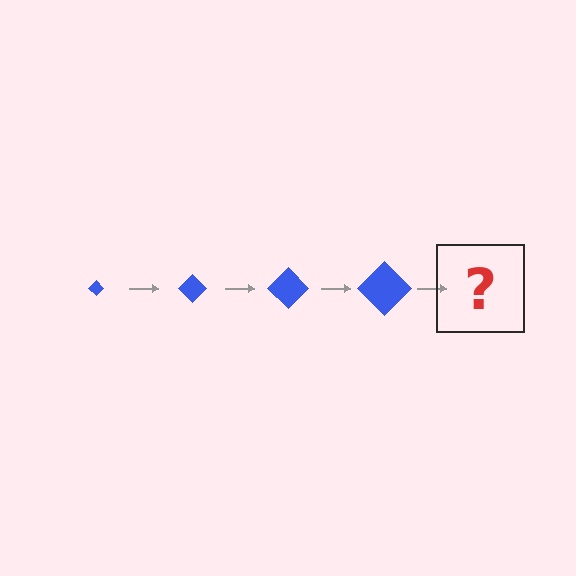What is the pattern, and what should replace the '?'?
The pattern is that the diamond gets progressively larger each step. The '?' should be a blue diamond, larger than the previous one.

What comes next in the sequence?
The next element should be a blue diamond, larger than the previous one.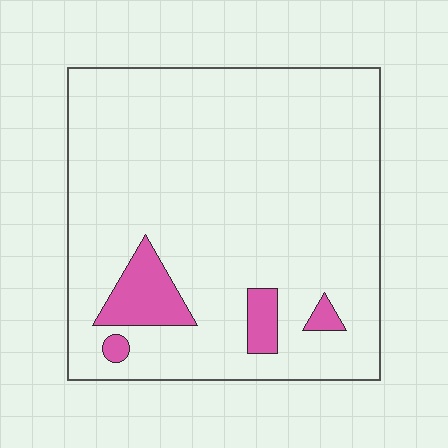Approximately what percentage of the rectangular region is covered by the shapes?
Approximately 10%.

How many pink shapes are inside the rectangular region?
4.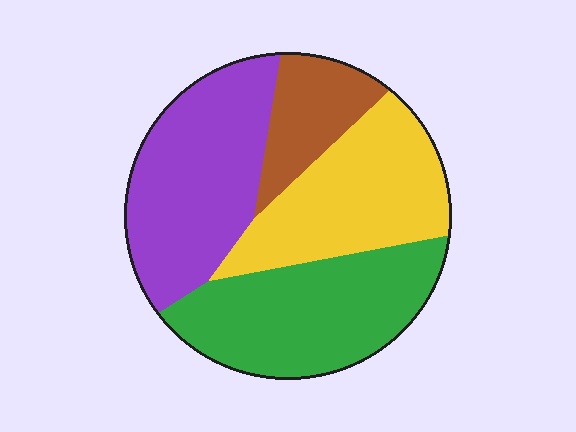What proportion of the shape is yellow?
Yellow covers around 25% of the shape.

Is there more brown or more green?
Green.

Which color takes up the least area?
Brown, at roughly 10%.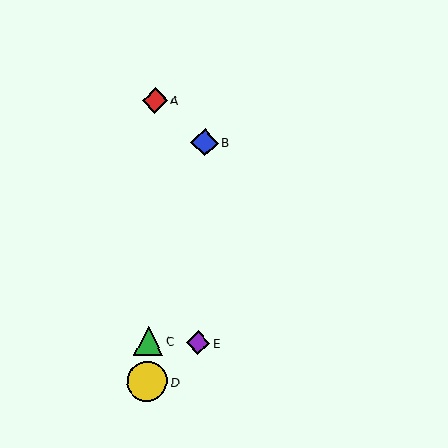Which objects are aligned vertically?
Objects A, C, D are aligned vertically.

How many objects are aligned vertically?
3 objects (A, C, D) are aligned vertically.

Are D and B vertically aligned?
No, D is at x≈147 and B is at x≈205.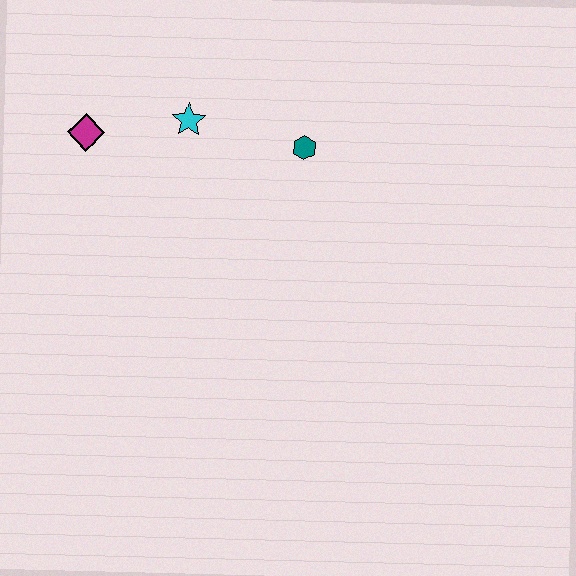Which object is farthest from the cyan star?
The teal hexagon is farthest from the cyan star.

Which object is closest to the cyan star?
The magenta diamond is closest to the cyan star.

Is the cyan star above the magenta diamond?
Yes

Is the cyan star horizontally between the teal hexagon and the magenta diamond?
Yes